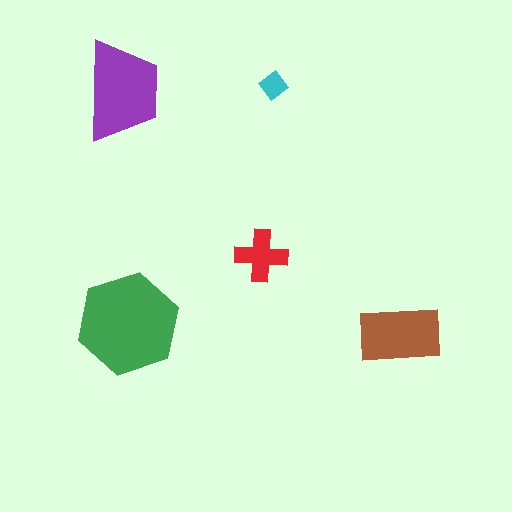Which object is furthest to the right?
The brown rectangle is rightmost.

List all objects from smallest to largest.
The cyan diamond, the red cross, the brown rectangle, the purple trapezoid, the green hexagon.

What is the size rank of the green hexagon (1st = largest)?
1st.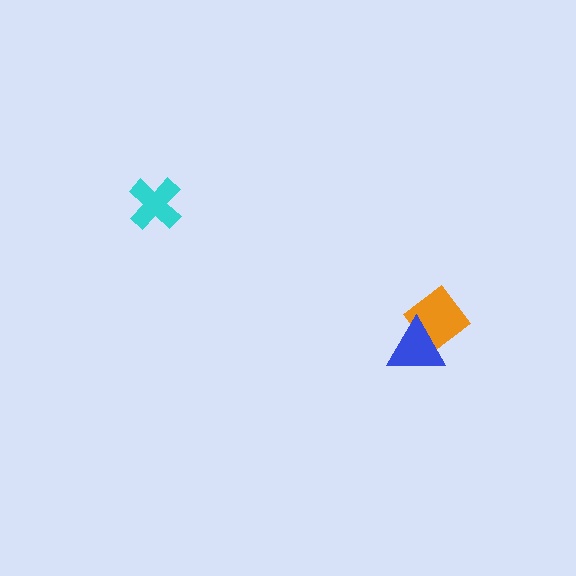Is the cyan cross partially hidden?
No, no other shape covers it.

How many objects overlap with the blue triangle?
1 object overlaps with the blue triangle.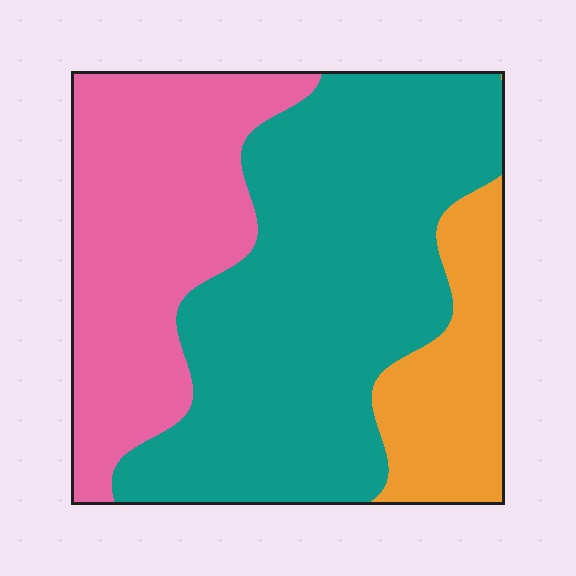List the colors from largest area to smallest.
From largest to smallest: teal, pink, orange.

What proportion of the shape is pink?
Pink takes up about one third (1/3) of the shape.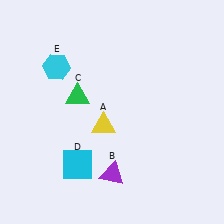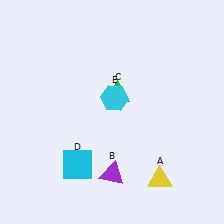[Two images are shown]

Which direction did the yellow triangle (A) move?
The yellow triangle (A) moved right.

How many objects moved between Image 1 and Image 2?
3 objects moved between the two images.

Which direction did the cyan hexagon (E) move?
The cyan hexagon (E) moved right.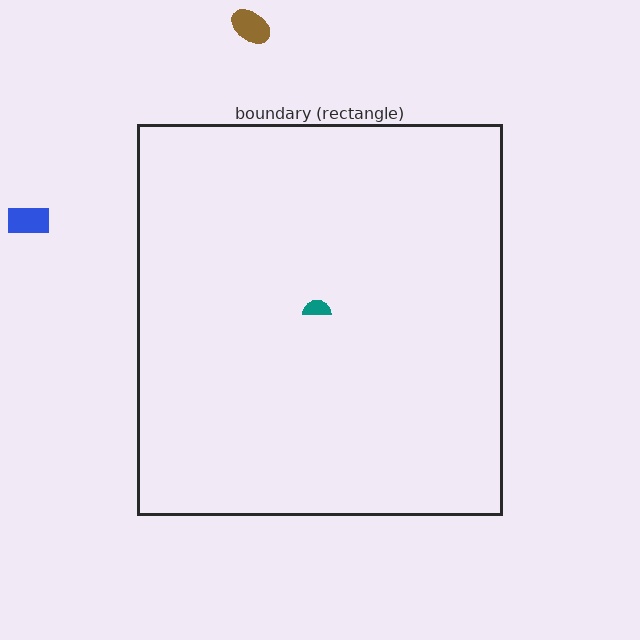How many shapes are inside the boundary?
1 inside, 2 outside.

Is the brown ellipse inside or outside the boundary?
Outside.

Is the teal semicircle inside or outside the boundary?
Inside.